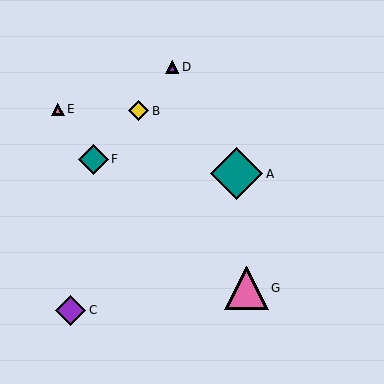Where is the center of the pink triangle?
The center of the pink triangle is at (58, 109).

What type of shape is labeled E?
Shape E is a pink triangle.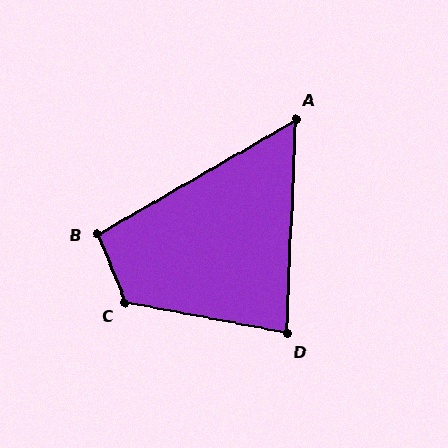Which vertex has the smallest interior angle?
A, at approximately 58 degrees.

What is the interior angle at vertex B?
Approximately 99 degrees (obtuse).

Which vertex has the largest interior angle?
C, at approximately 122 degrees.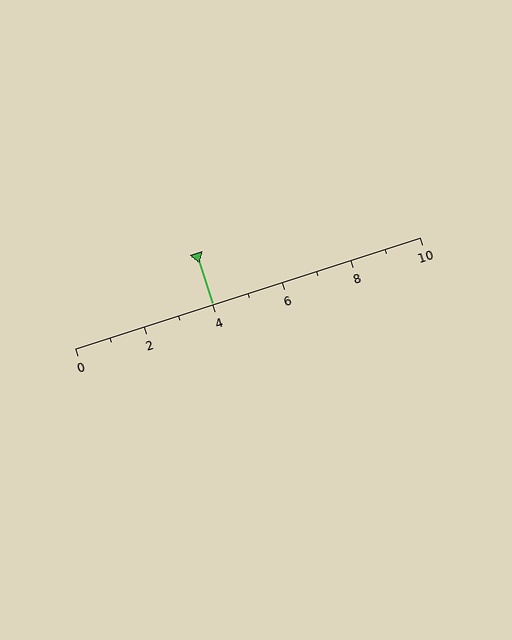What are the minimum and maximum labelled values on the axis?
The axis runs from 0 to 10.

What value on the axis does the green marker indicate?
The marker indicates approximately 4.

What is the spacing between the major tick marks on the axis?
The major ticks are spaced 2 apart.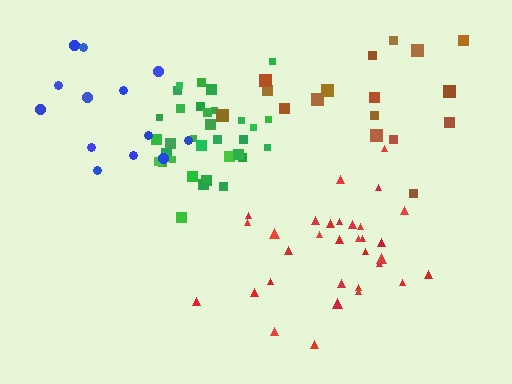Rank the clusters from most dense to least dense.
green, red, blue, brown.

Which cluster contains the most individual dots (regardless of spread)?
Green (35).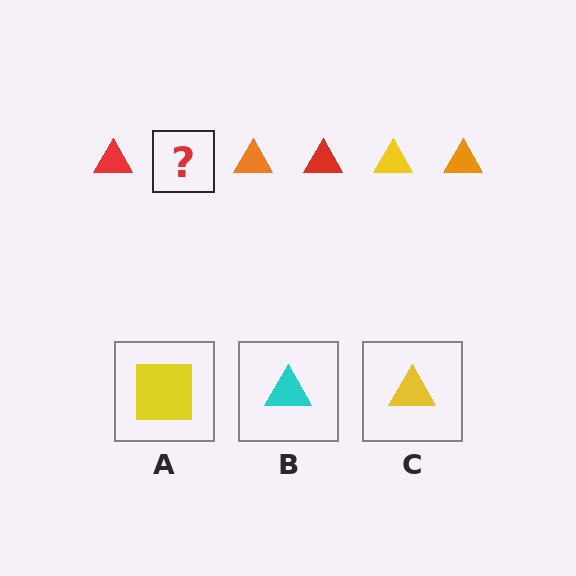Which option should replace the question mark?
Option C.